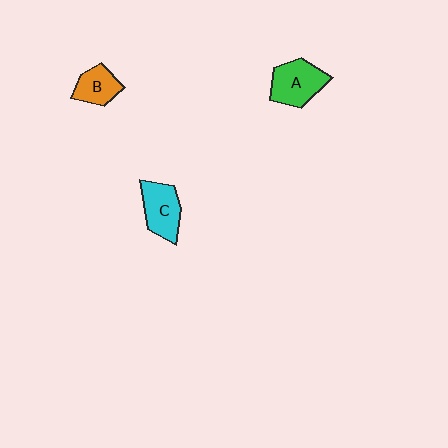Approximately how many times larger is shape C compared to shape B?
Approximately 1.3 times.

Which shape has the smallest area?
Shape B (orange).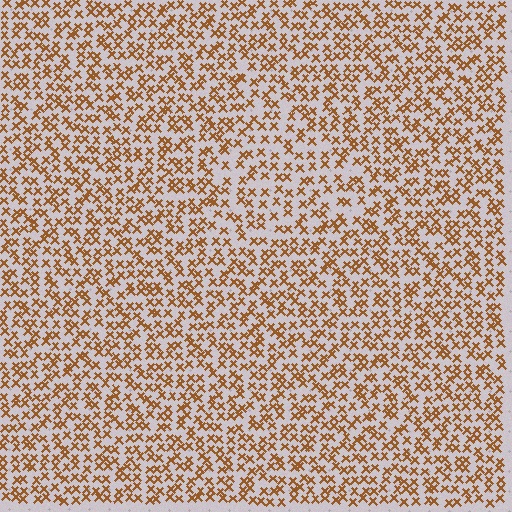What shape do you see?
I see a triangle.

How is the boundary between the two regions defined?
The boundary is defined by a change in element density (approximately 1.4x ratio). All elements are the same color, size, and shape.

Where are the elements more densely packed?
The elements are more densely packed outside the triangle boundary.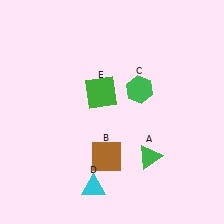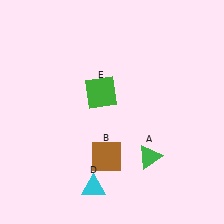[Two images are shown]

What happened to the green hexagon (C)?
The green hexagon (C) was removed in Image 2. It was in the top-right area of Image 1.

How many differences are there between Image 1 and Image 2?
There is 1 difference between the two images.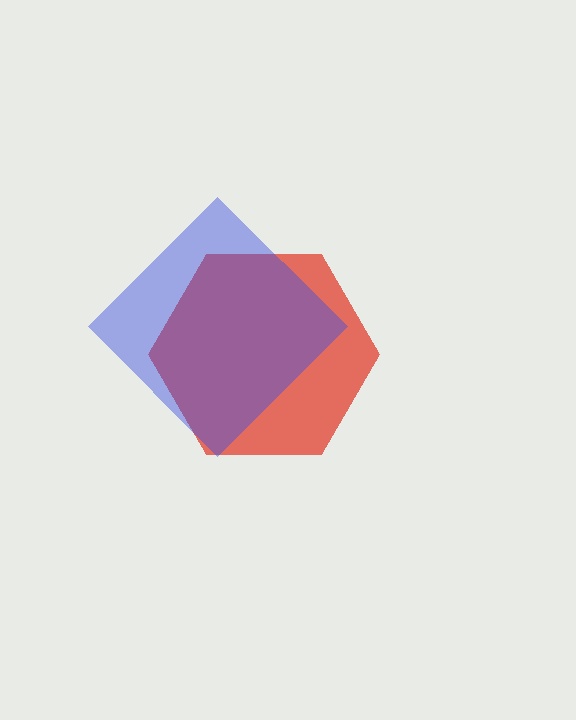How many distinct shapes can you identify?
There are 2 distinct shapes: a red hexagon, a blue diamond.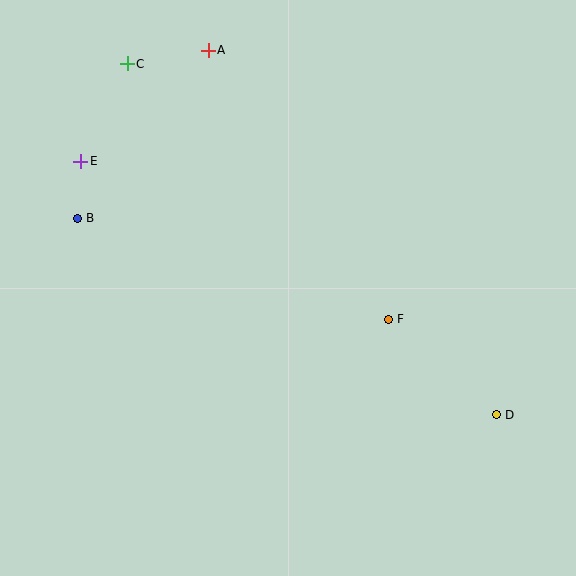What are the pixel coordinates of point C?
Point C is at (127, 64).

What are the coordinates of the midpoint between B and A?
The midpoint between B and A is at (143, 134).